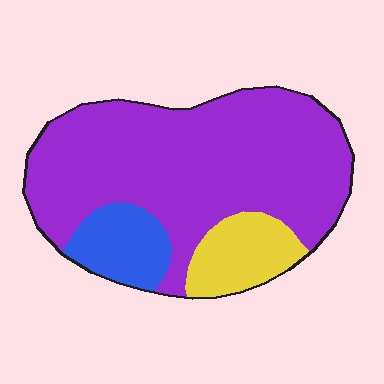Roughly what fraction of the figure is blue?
Blue covers around 10% of the figure.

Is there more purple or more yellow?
Purple.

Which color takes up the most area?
Purple, at roughly 75%.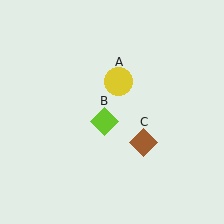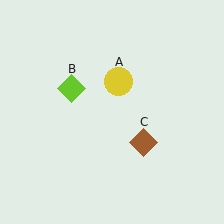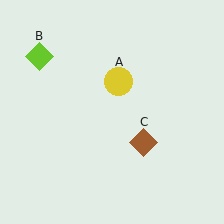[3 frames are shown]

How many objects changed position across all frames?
1 object changed position: lime diamond (object B).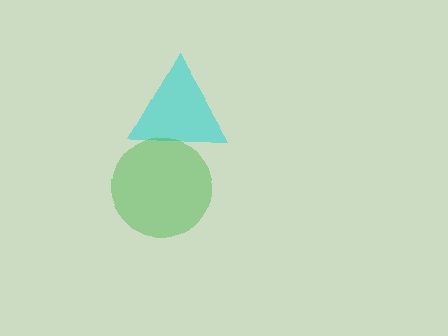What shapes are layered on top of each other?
The layered shapes are: a cyan triangle, a green circle.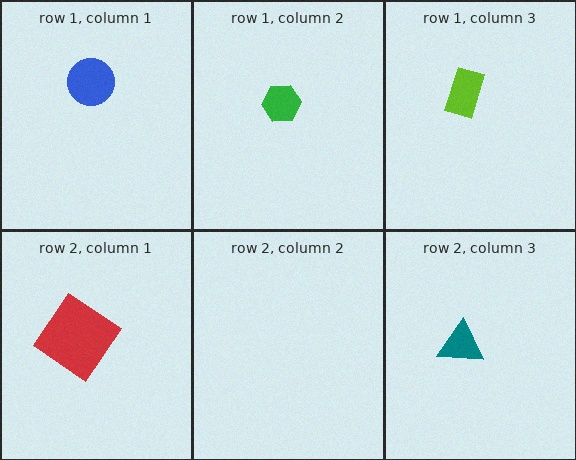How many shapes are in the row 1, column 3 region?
1.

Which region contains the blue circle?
The row 1, column 1 region.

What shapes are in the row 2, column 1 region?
The red diamond.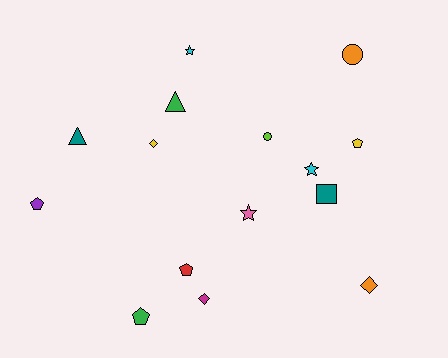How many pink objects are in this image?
There is 1 pink object.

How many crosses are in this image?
There are no crosses.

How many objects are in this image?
There are 15 objects.